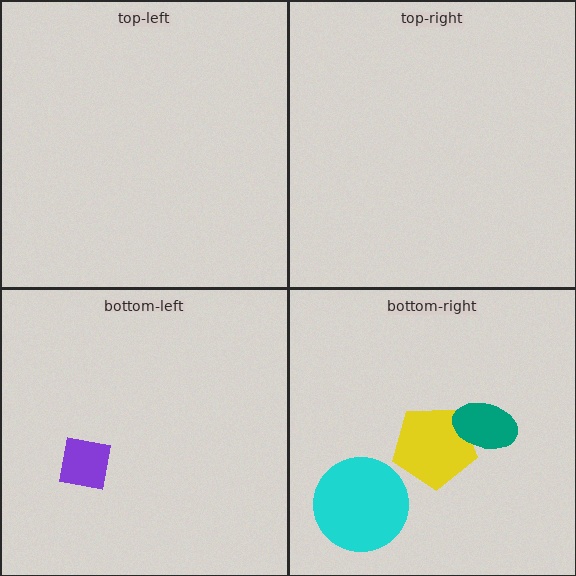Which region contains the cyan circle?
The bottom-right region.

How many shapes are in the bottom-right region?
3.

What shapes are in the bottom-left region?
The purple square.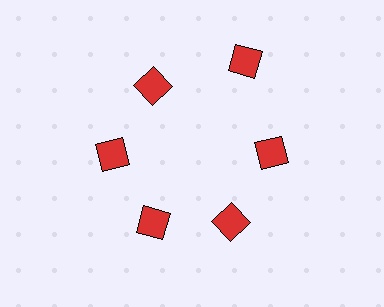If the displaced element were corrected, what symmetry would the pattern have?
It would have 6-fold rotational symmetry — the pattern would map onto itself every 60 degrees.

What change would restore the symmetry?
The symmetry would be restored by moving it inward, back onto the ring so that all 6 diamonds sit at equal angles and equal distance from the center.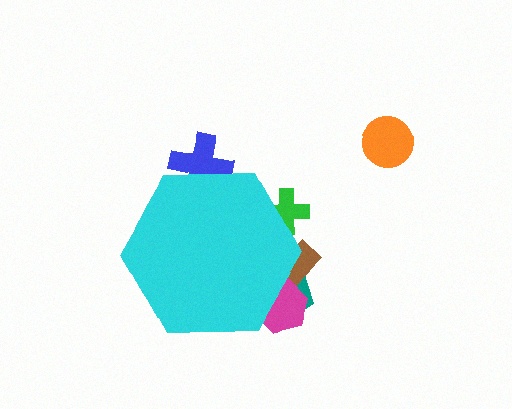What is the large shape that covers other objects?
A cyan hexagon.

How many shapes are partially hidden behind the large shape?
5 shapes are partially hidden.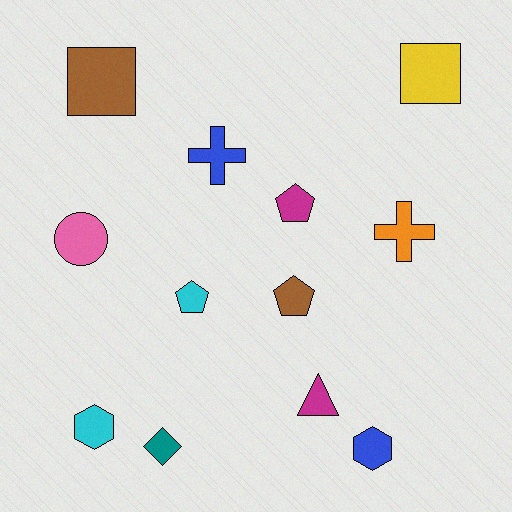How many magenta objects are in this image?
There are 2 magenta objects.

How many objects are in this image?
There are 12 objects.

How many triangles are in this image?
There is 1 triangle.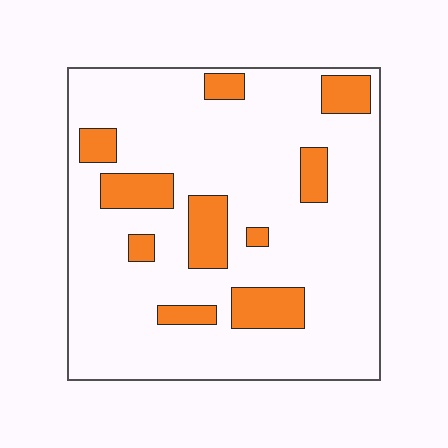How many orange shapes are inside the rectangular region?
10.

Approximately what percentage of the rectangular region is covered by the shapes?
Approximately 15%.